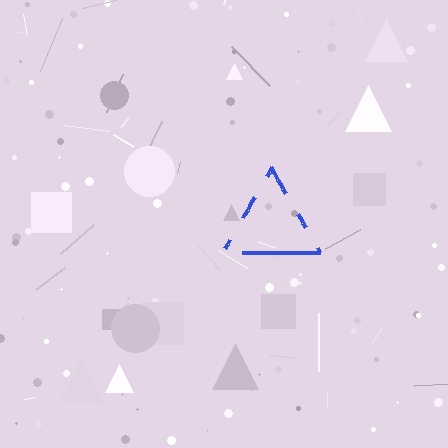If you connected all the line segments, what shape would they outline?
They would outline a triangle.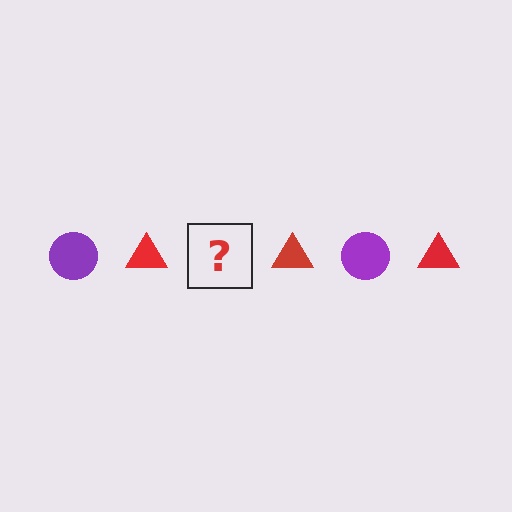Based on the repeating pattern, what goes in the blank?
The blank should be a purple circle.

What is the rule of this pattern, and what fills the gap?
The rule is that the pattern alternates between purple circle and red triangle. The gap should be filled with a purple circle.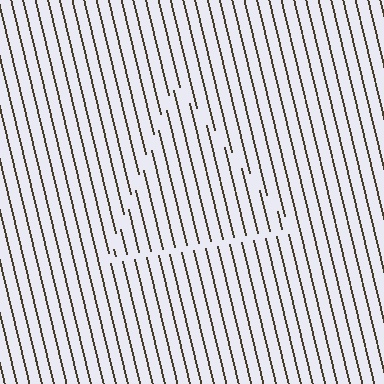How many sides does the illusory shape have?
3 sides — the line-ends trace a triangle.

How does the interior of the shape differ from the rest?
The interior of the shape contains the same grating, shifted by half a period — the contour is defined by the phase discontinuity where line-ends from the inner and outer gratings abut.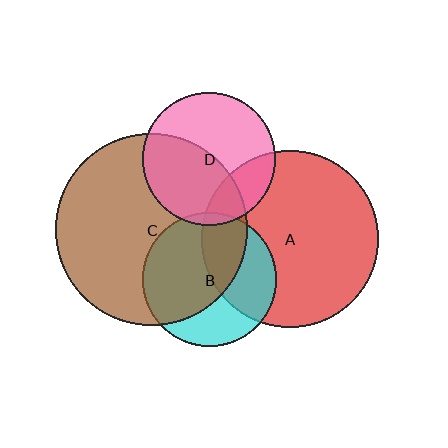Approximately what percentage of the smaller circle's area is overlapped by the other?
Approximately 20%.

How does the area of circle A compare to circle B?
Approximately 1.7 times.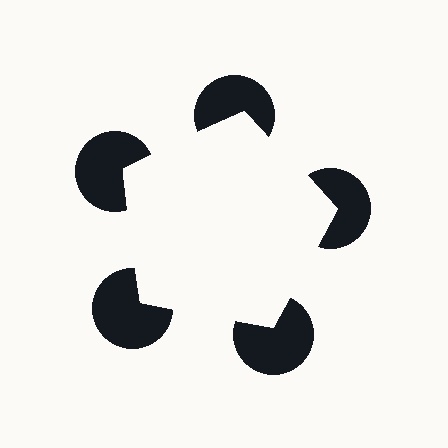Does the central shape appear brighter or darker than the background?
It typically appears slightly brighter than the background, even though no actual brightness change is drawn.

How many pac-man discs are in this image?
There are 5 — one at each vertex of the illusory pentagon.